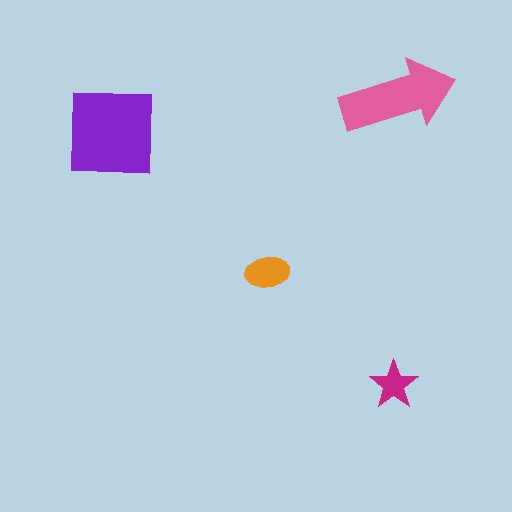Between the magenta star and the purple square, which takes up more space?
The purple square.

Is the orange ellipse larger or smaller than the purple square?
Smaller.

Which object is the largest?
The purple square.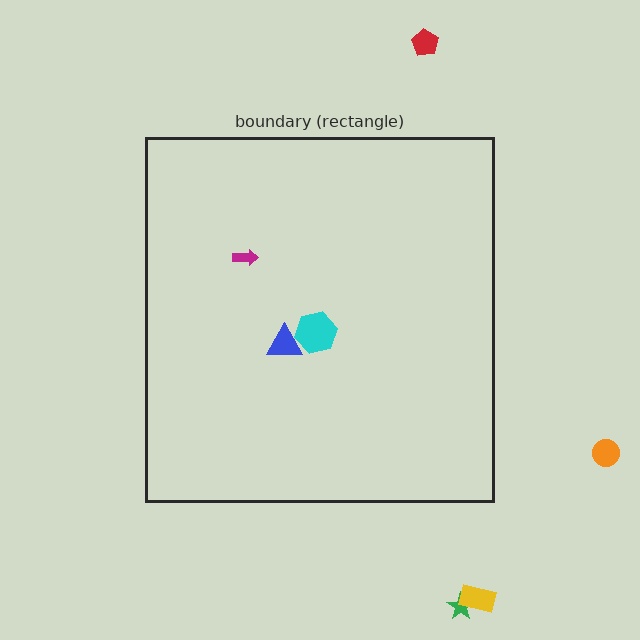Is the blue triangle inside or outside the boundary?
Inside.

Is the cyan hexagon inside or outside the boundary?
Inside.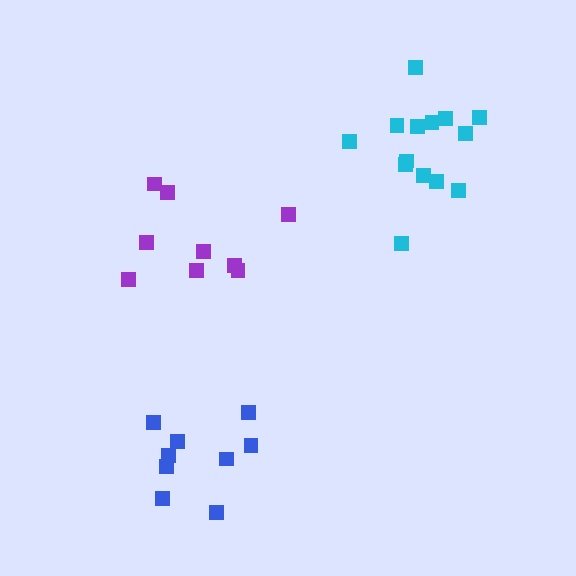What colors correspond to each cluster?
The clusters are colored: purple, blue, cyan.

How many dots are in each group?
Group 1: 9 dots, Group 2: 9 dots, Group 3: 14 dots (32 total).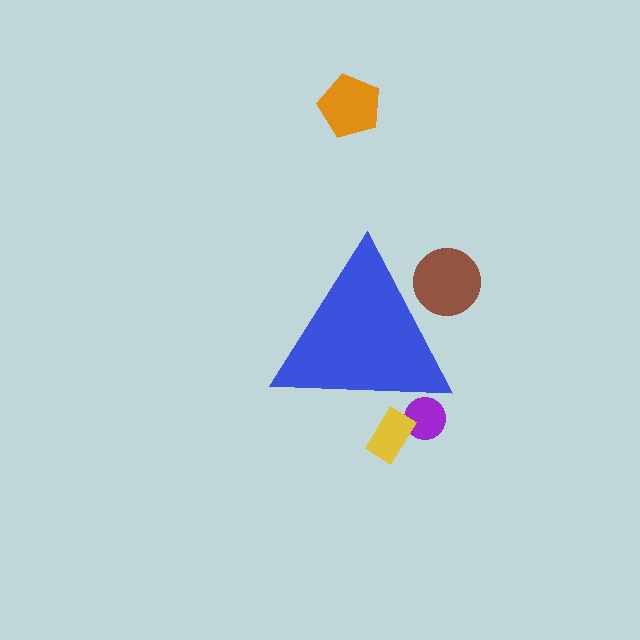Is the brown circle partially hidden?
Yes, the brown circle is partially hidden behind the blue triangle.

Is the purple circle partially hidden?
Yes, the purple circle is partially hidden behind the blue triangle.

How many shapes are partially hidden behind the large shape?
3 shapes are partially hidden.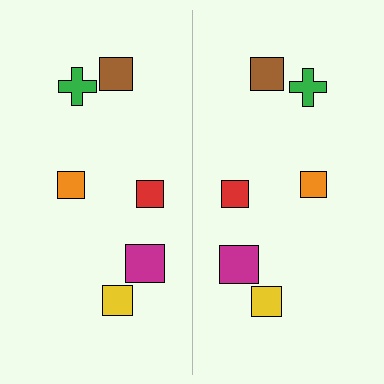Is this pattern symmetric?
Yes, this pattern has bilateral (reflection) symmetry.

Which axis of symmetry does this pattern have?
The pattern has a vertical axis of symmetry running through the center of the image.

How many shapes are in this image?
There are 12 shapes in this image.